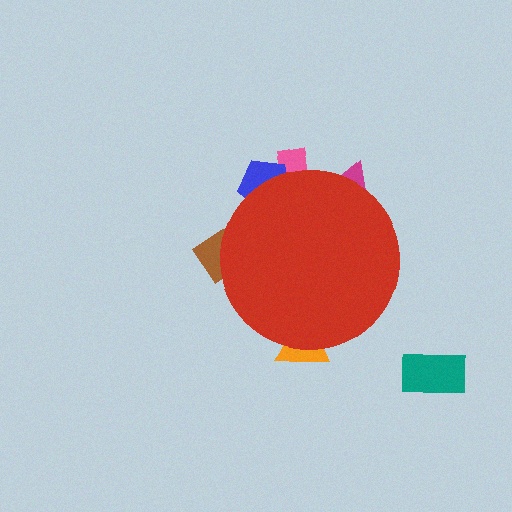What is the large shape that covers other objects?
A red circle.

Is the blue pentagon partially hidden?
Yes, the blue pentagon is partially hidden behind the red circle.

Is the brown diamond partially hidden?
Yes, the brown diamond is partially hidden behind the red circle.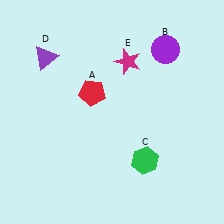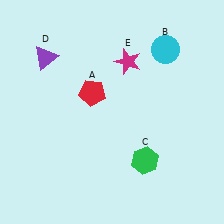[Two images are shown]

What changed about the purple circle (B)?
In Image 1, B is purple. In Image 2, it changed to cyan.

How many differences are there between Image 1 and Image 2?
There is 1 difference between the two images.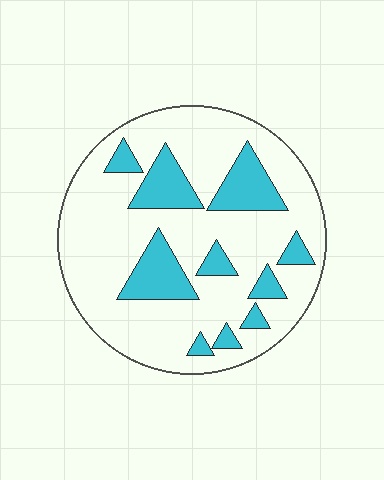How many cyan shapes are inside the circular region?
10.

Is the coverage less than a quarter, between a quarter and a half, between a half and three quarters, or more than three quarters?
Less than a quarter.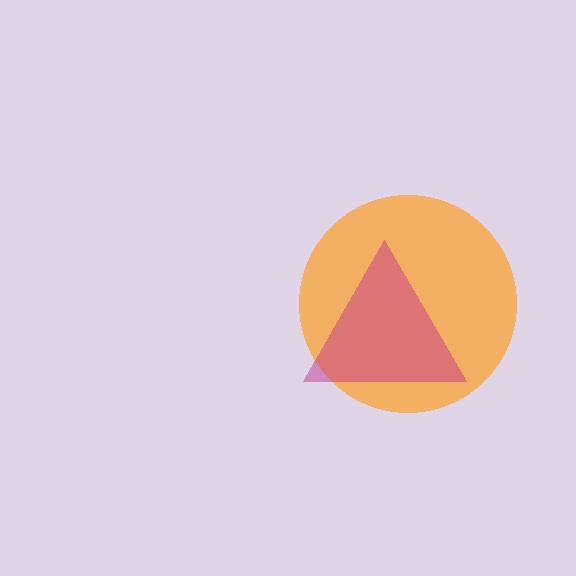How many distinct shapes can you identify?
There are 2 distinct shapes: an orange circle, a magenta triangle.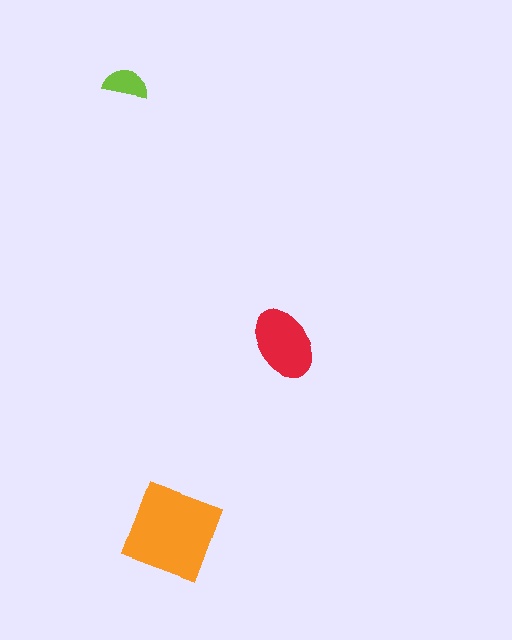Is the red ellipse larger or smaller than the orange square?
Smaller.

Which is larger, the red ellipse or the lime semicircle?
The red ellipse.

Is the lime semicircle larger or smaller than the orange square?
Smaller.